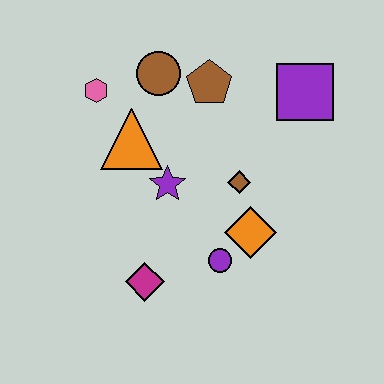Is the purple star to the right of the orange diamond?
No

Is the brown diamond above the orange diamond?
Yes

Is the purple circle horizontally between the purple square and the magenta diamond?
Yes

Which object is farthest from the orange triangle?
The purple square is farthest from the orange triangle.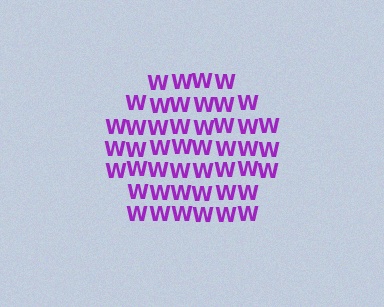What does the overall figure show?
The overall figure shows a hexagon.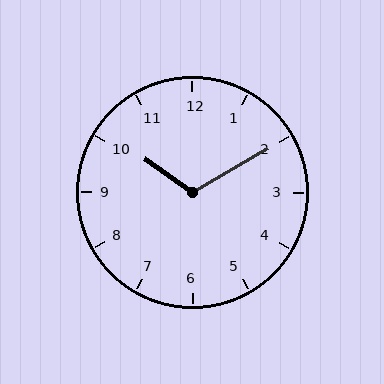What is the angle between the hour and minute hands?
Approximately 115 degrees.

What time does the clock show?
10:10.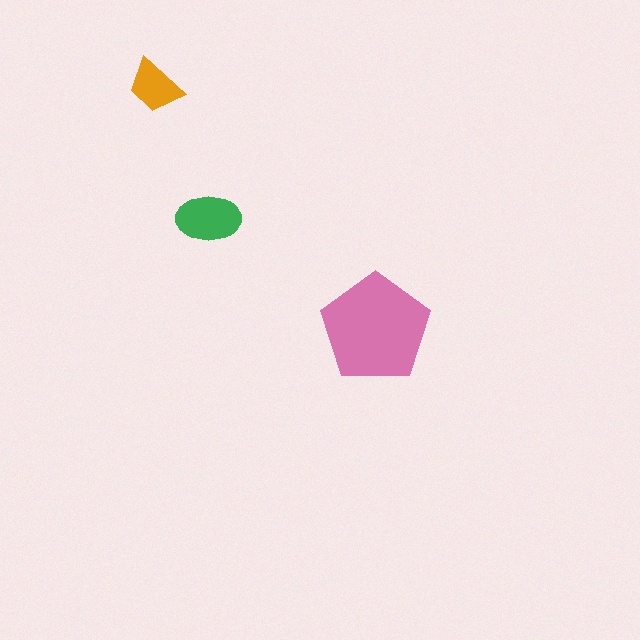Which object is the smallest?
The orange trapezoid.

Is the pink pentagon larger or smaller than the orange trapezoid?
Larger.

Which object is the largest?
The pink pentagon.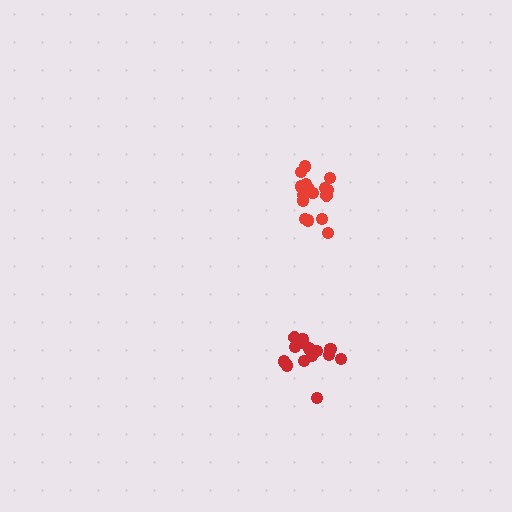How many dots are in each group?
Group 1: 14 dots, Group 2: 16 dots (30 total).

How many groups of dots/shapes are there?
There are 2 groups.